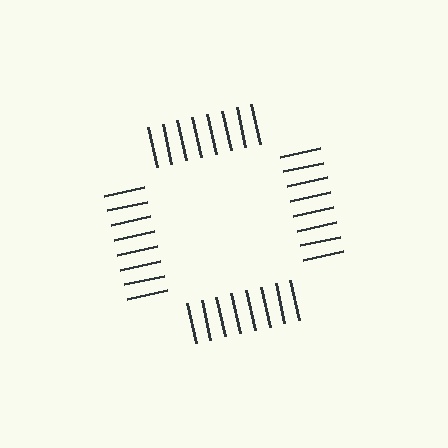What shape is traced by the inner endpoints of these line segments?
An illusory square — the line segments terminate on its edges but no continuous stroke is drawn.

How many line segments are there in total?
32 — 8 along each of the 4 edges.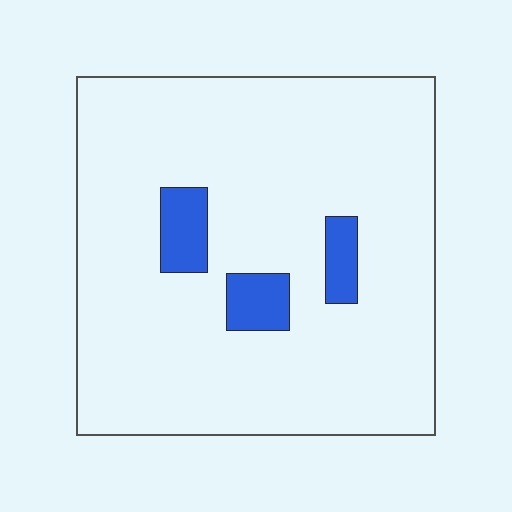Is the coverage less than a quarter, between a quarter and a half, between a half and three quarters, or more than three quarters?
Less than a quarter.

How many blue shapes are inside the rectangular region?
3.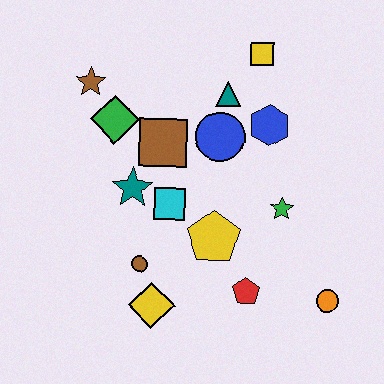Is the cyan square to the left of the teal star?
No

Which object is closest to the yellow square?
The teal triangle is closest to the yellow square.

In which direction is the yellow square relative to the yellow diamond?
The yellow square is above the yellow diamond.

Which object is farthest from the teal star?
The orange circle is farthest from the teal star.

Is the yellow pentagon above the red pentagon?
Yes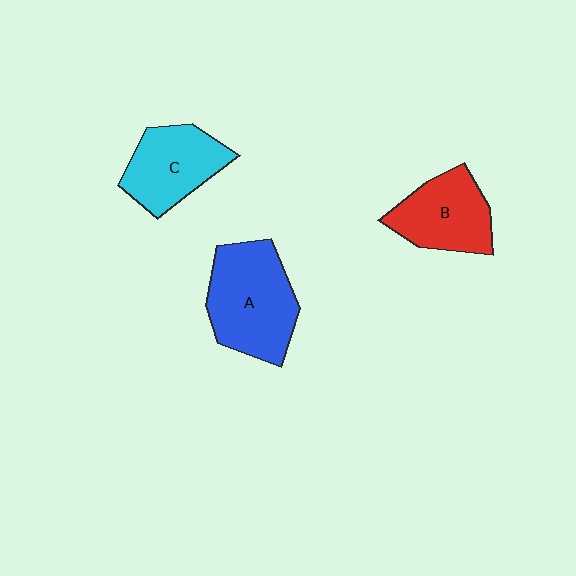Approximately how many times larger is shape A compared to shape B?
Approximately 1.3 times.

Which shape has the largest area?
Shape A (blue).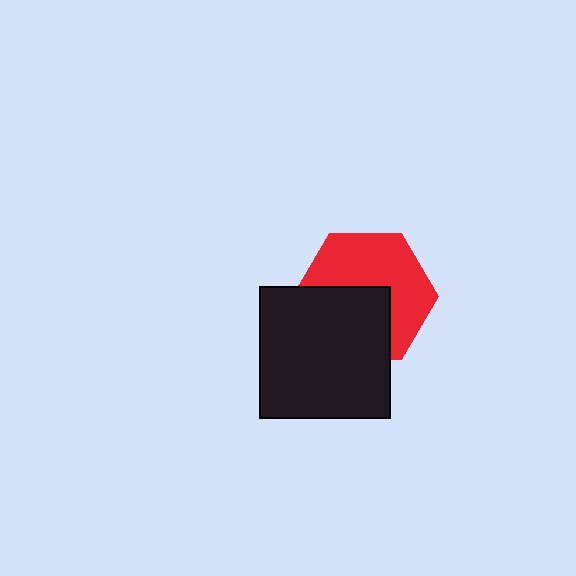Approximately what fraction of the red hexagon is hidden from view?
Roughly 44% of the red hexagon is hidden behind the black square.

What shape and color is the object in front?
The object in front is a black square.